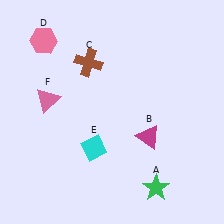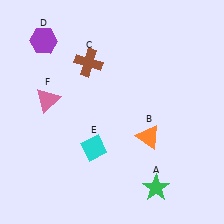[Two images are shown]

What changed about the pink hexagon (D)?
In Image 1, D is pink. In Image 2, it changed to purple.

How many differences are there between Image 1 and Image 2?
There are 2 differences between the two images.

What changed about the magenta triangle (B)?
In Image 1, B is magenta. In Image 2, it changed to orange.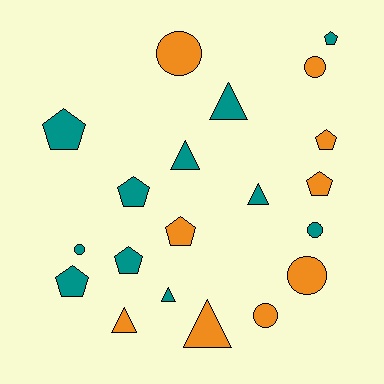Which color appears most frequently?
Teal, with 11 objects.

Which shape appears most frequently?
Pentagon, with 8 objects.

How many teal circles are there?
There are 2 teal circles.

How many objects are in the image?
There are 20 objects.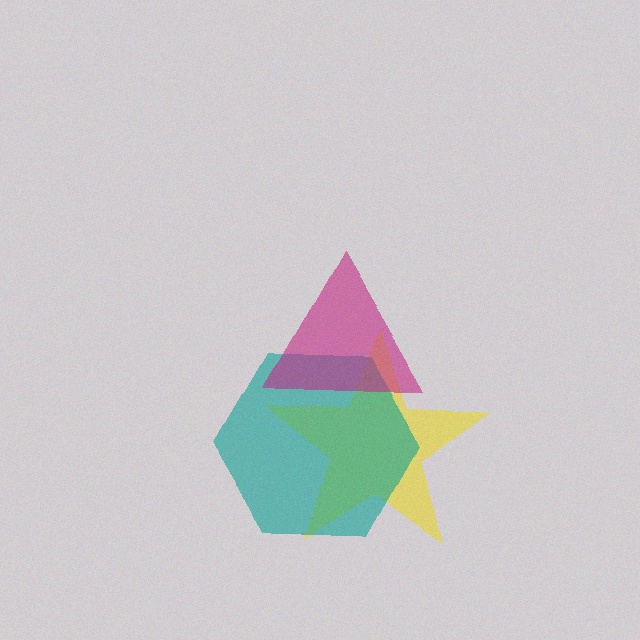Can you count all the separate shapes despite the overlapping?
Yes, there are 3 separate shapes.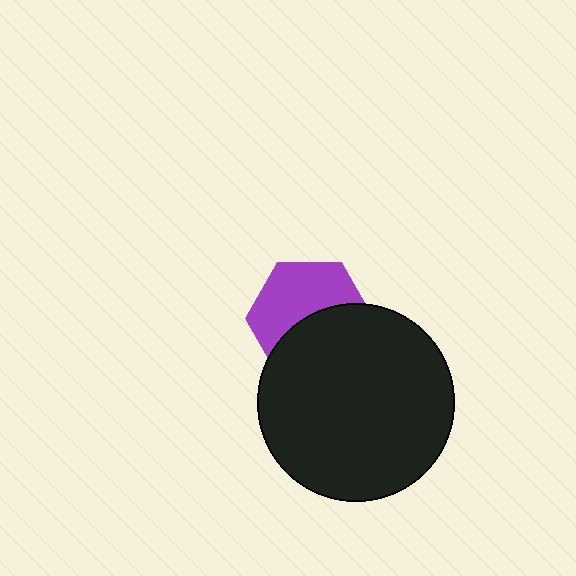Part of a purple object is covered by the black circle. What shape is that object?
It is a hexagon.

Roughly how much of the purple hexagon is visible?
About half of it is visible (roughly 52%).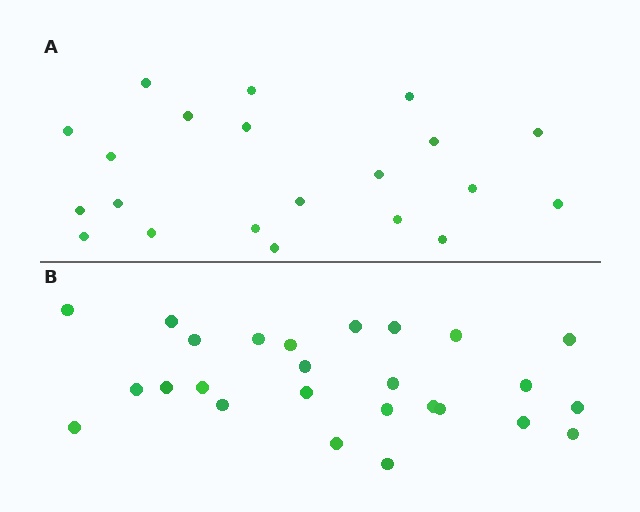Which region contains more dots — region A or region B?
Region B (the bottom region) has more dots.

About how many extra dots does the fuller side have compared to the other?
Region B has about 5 more dots than region A.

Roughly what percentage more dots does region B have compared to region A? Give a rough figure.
About 25% more.